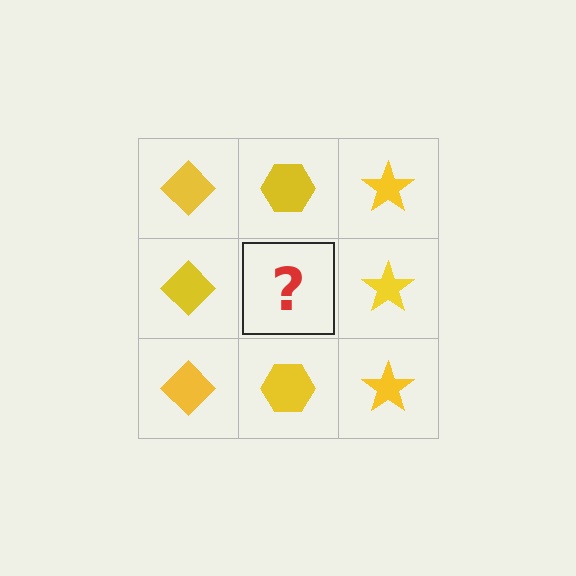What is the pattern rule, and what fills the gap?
The rule is that each column has a consistent shape. The gap should be filled with a yellow hexagon.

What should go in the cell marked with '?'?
The missing cell should contain a yellow hexagon.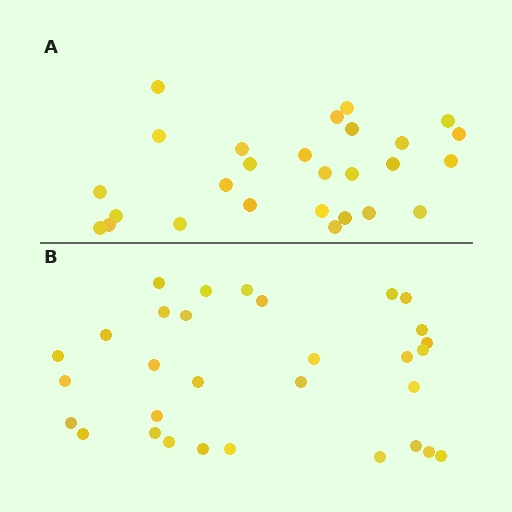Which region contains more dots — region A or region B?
Region B (the bottom region) has more dots.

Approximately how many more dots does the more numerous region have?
Region B has about 4 more dots than region A.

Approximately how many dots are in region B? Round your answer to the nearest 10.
About 30 dots. (The exact count is 31, which rounds to 30.)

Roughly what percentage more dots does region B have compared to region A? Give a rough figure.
About 15% more.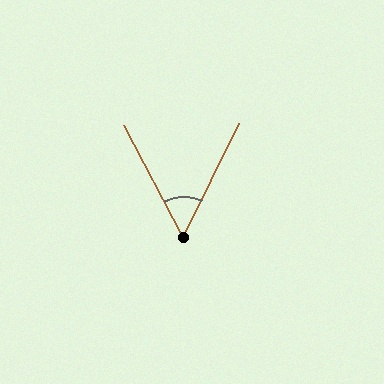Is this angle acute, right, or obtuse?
It is acute.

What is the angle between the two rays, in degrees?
Approximately 54 degrees.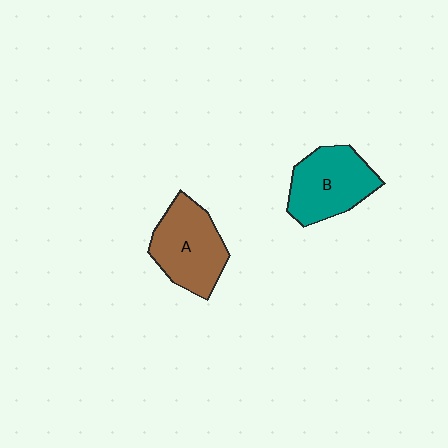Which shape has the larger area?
Shape A (brown).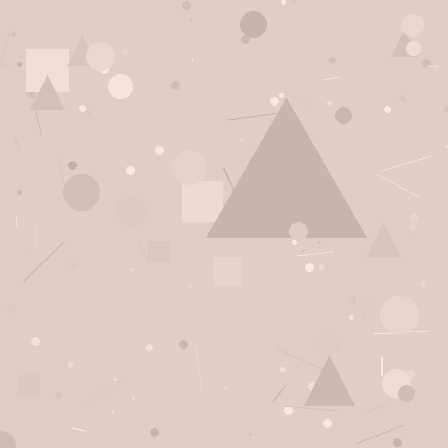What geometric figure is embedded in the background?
A triangle is embedded in the background.